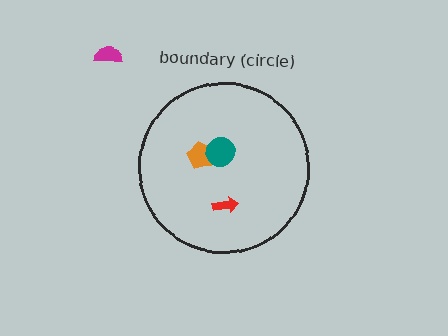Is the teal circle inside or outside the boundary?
Inside.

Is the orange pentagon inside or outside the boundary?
Inside.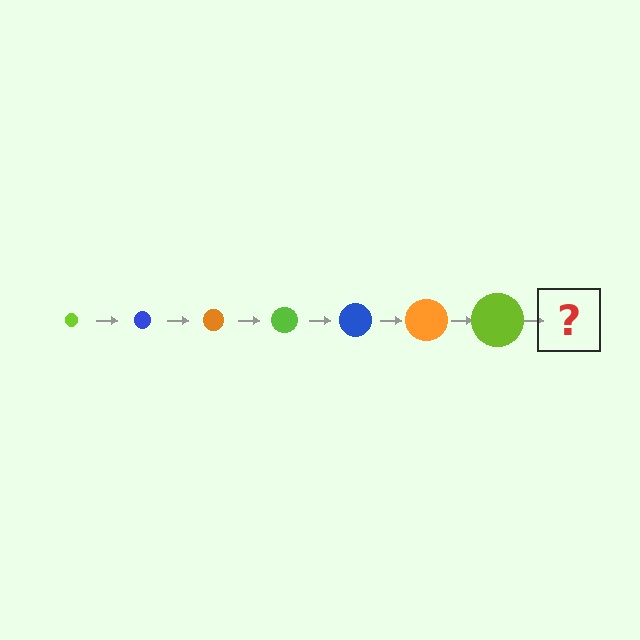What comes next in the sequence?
The next element should be a blue circle, larger than the previous one.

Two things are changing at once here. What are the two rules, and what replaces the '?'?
The two rules are that the circle grows larger each step and the color cycles through lime, blue, and orange. The '?' should be a blue circle, larger than the previous one.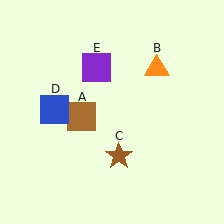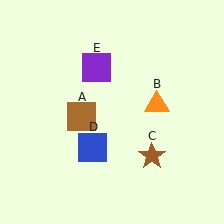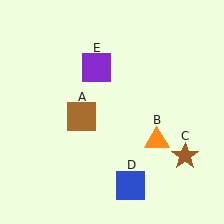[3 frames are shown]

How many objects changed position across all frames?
3 objects changed position: orange triangle (object B), brown star (object C), blue square (object D).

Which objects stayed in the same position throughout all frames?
Brown square (object A) and purple square (object E) remained stationary.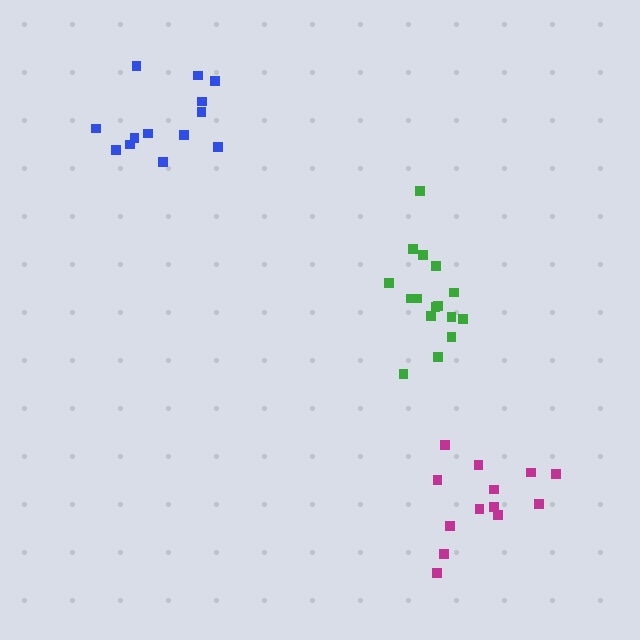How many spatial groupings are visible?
There are 3 spatial groupings.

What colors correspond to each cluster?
The clusters are colored: blue, green, magenta.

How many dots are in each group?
Group 1: 13 dots, Group 2: 16 dots, Group 3: 13 dots (42 total).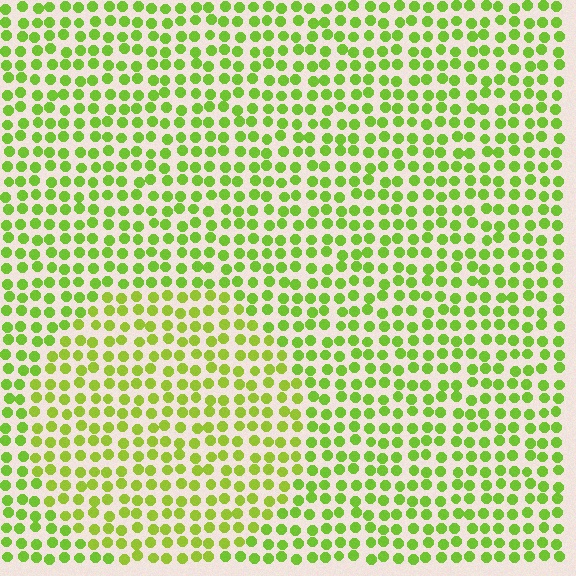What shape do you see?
I see a circle.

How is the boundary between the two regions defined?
The boundary is defined purely by a slight shift in hue (about 15 degrees). Spacing, size, and orientation are identical on both sides.